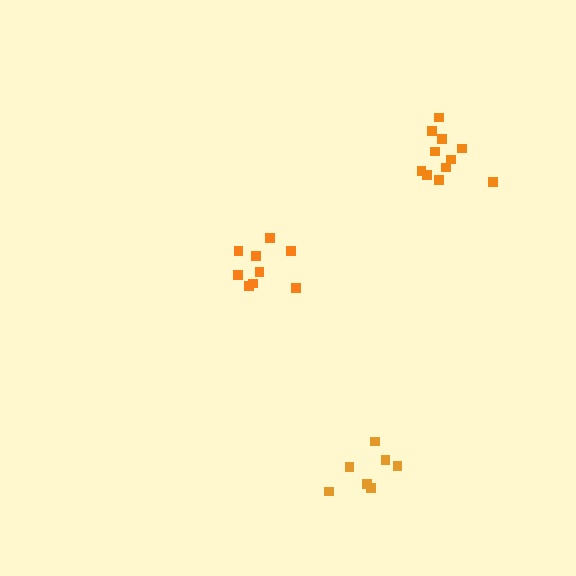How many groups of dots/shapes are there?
There are 3 groups.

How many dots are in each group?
Group 1: 11 dots, Group 2: 9 dots, Group 3: 7 dots (27 total).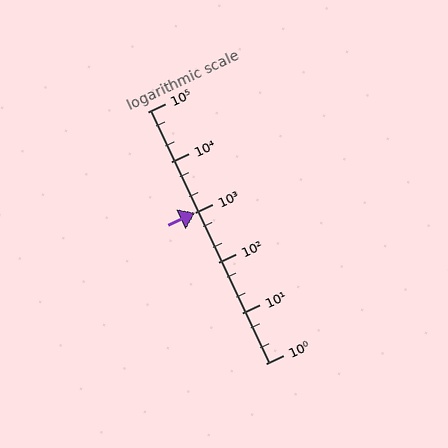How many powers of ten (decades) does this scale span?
The scale spans 5 decades, from 1 to 100000.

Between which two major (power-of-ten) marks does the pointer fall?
The pointer is between 1000 and 10000.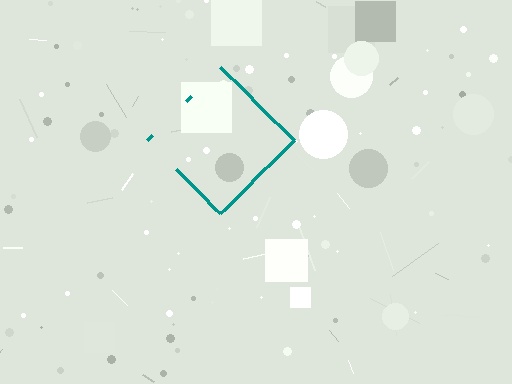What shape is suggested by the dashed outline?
The dashed outline suggests a diamond.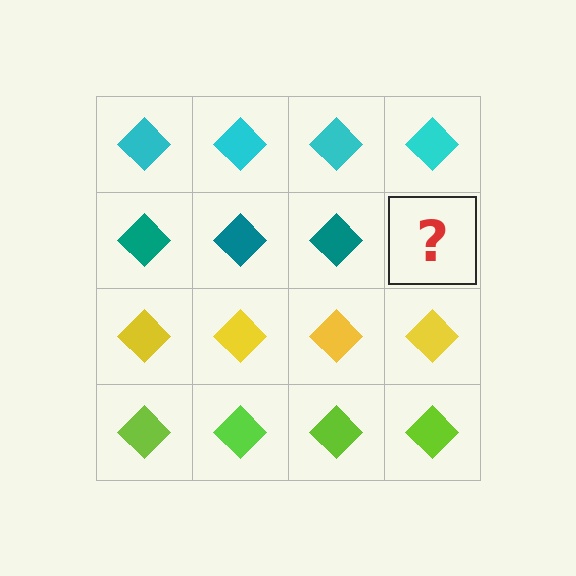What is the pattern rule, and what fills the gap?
The rule is that each row has a consistent color. The gap should be filled with a teal diamond.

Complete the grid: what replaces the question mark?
The question mark should be replaced with a teal diamond.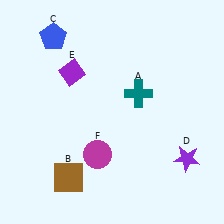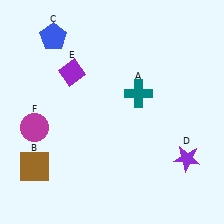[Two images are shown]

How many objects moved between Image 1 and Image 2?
2 objects moved between the two images.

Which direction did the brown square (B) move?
The brown square (B) moved left.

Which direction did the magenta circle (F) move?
The magenta circle (F) moved left.